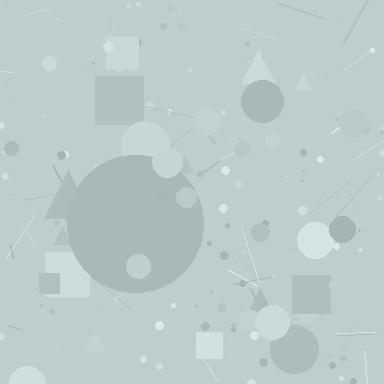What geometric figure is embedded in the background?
A circle is embedded in the background.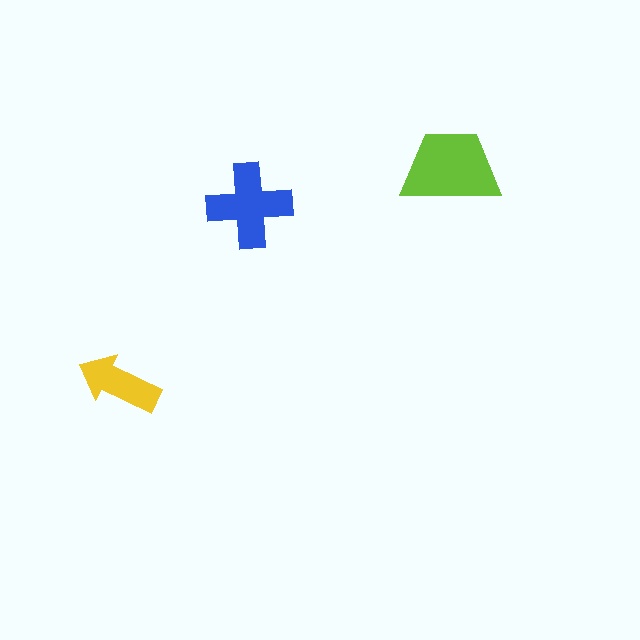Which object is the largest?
The lime trapezoid.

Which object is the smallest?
The yellow arrow.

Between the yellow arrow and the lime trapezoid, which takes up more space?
The lime trapezoid.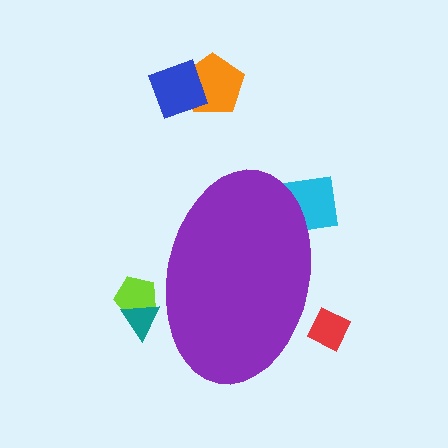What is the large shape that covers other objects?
A purple ellipse.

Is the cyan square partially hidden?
Yes, the cyan square is partially hidden behind the purple ellipse.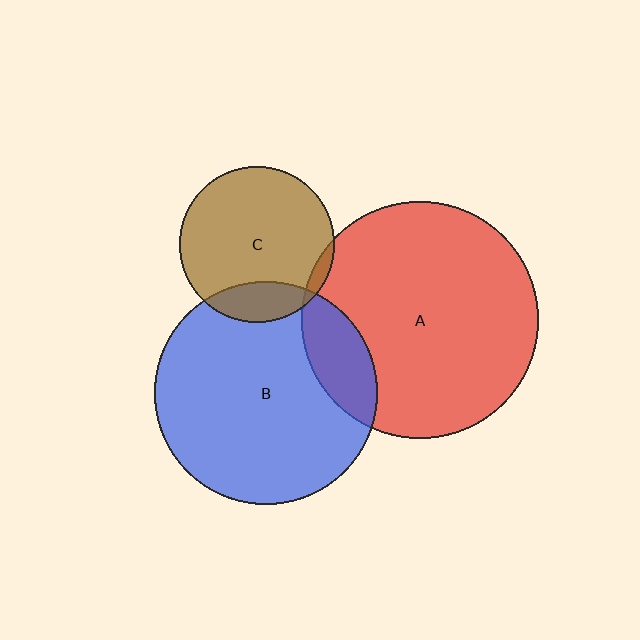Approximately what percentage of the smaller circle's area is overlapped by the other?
Approximately 15%.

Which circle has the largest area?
Circle A (red).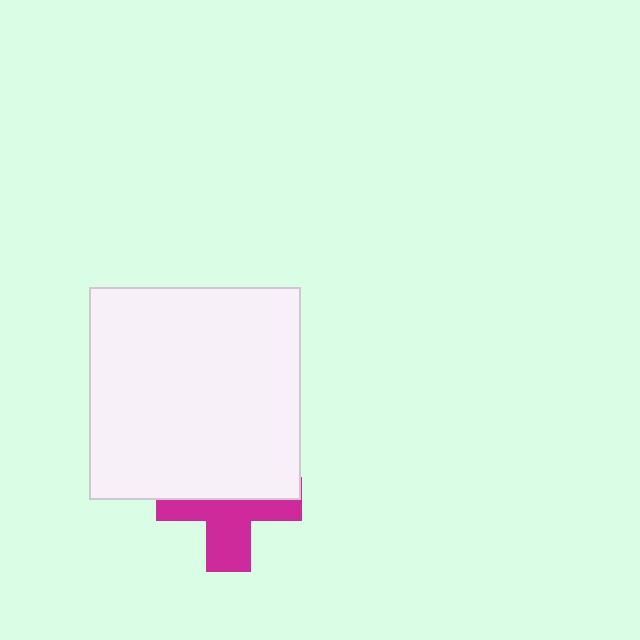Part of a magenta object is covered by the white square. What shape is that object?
It is a cross.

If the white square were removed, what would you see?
You would see the complete magenta cross.